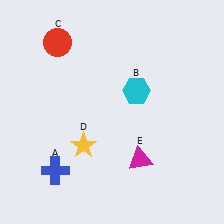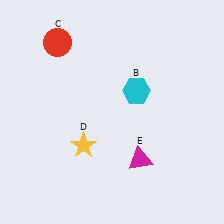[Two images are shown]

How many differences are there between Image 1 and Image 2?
There is 1 difference between the two images.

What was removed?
The blue cross (A) was removed in Image 2.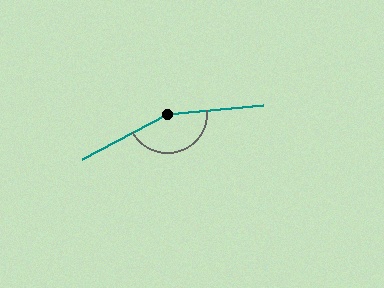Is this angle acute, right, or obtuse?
It is obtuse.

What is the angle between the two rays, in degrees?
Approximately 157 degrees.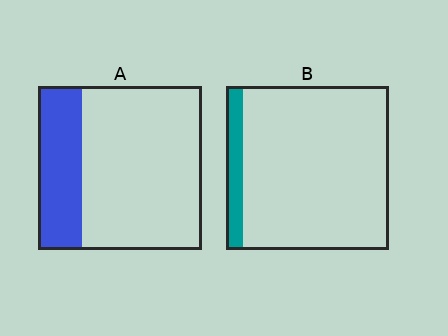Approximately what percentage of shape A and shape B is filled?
A is approximately 25% and B is approximately 10%.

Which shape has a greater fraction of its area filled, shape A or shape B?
Shape A.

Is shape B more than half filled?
No.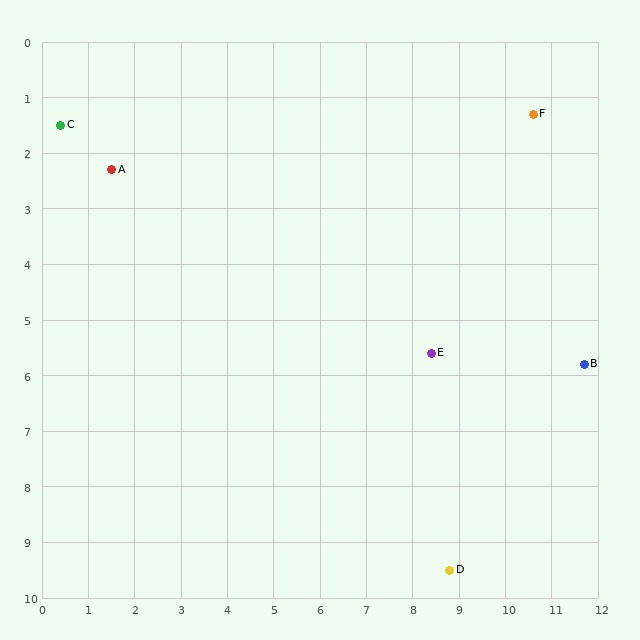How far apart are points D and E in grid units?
Points D and E are about 3.9 grid units apart.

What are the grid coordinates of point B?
Point B is at approximately (11.7, 5.8).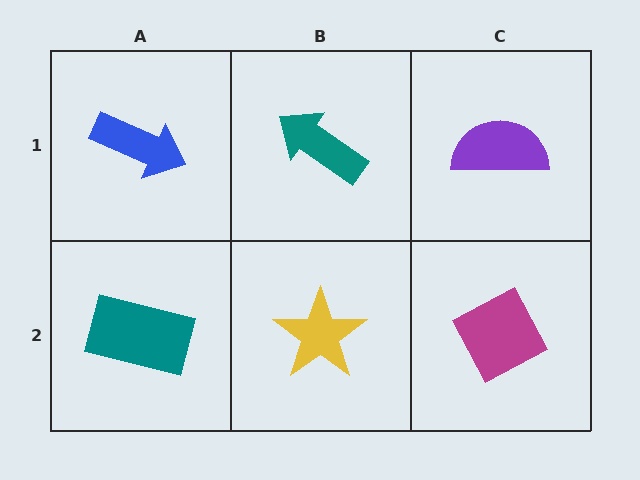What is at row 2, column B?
A yellow star.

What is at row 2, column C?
A magenta diamond.